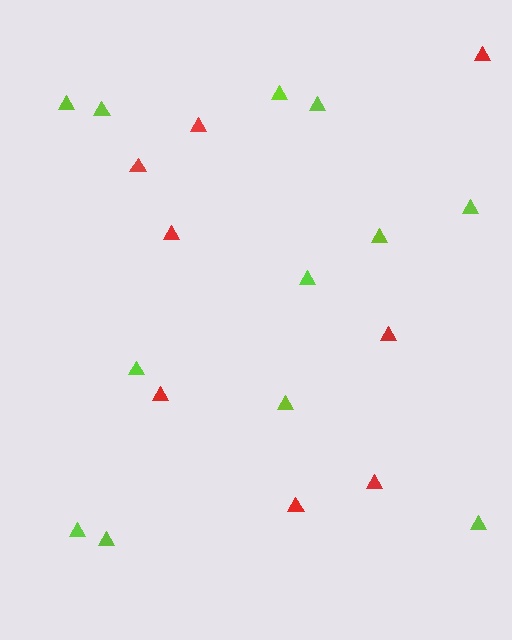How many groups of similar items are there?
There are 2 groups: one group of red triangles (8) and one group of lime triangles (12).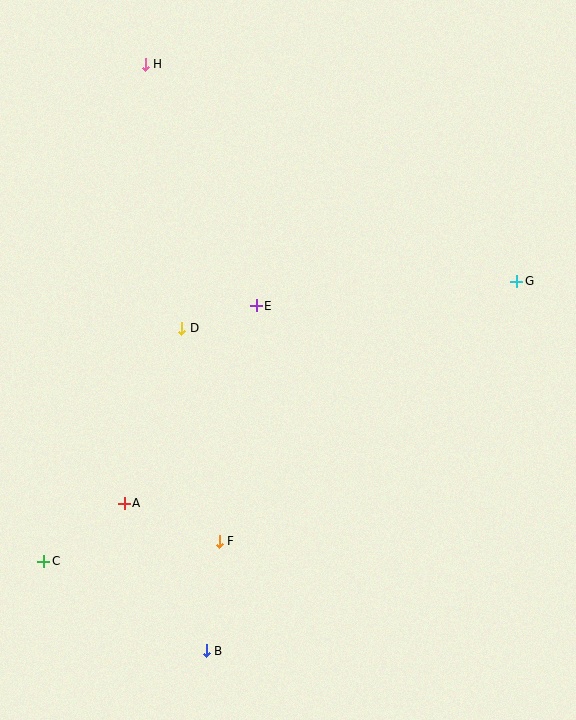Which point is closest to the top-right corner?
Point G is closest to the top-right corner.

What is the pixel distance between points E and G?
The distance between E and G is 261 pixels.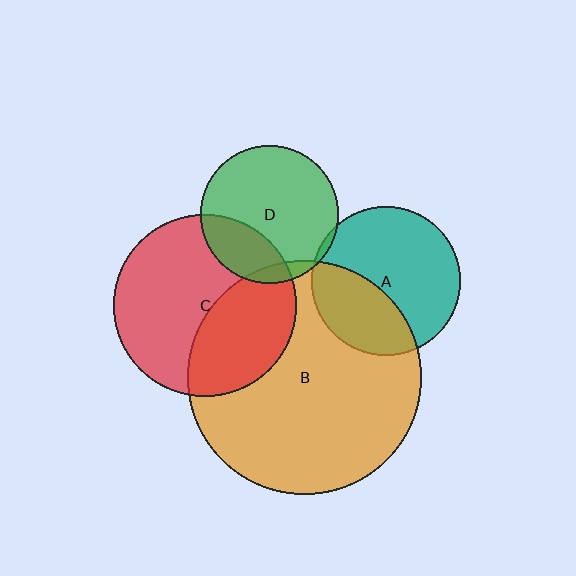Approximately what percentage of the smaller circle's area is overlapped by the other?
Approximately 25%.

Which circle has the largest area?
Circle B (orange).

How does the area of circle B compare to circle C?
Approximately 1.6 times.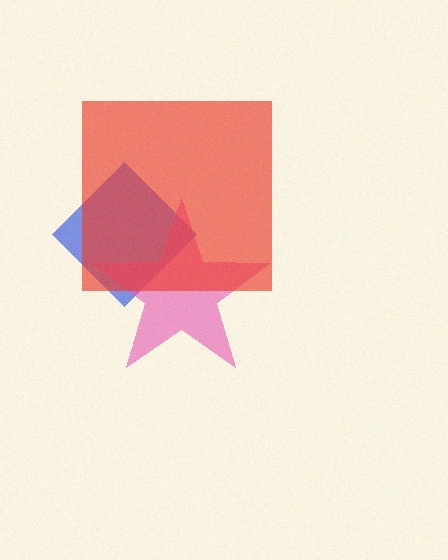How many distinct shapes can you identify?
There are 3 distinct shapes: a blue diamond, a pink star, a red square.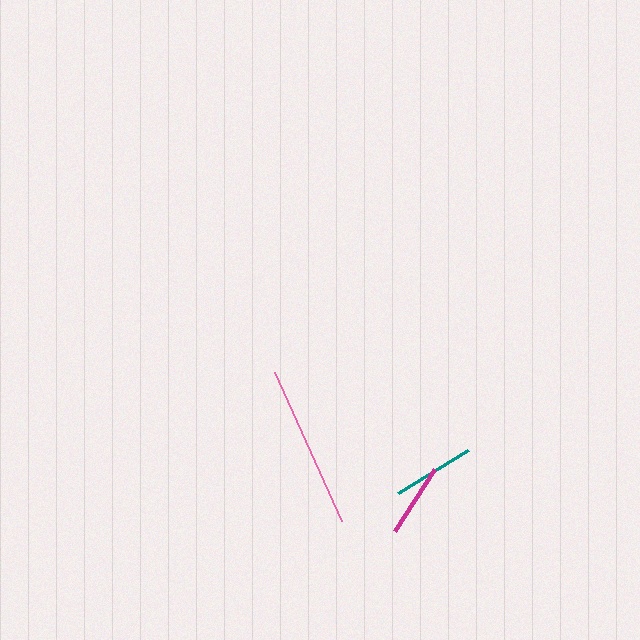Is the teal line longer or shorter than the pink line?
The pink line is longer than the teal line.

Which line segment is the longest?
The pink line is the longest at approximately 163 pixels.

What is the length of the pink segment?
The pink segment is approximately 163 pixels long.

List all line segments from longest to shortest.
From longest to shortest: pink, teal, magenta.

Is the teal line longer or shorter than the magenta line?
The teal line is longer than the magenta line.